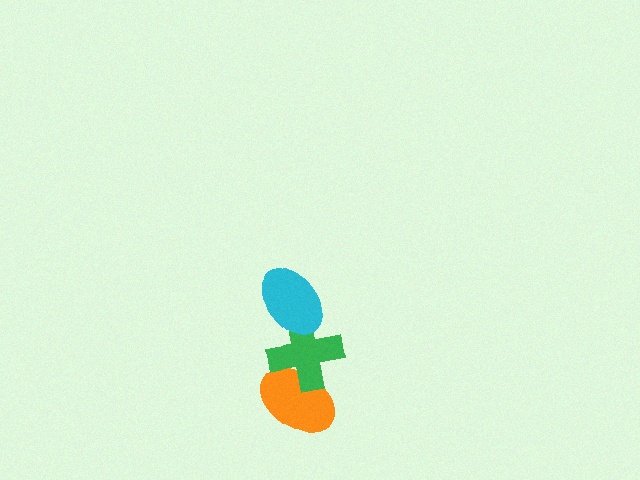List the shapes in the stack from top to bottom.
From top to bottom: the cyan ellipse, the green cross, the orange ellipse.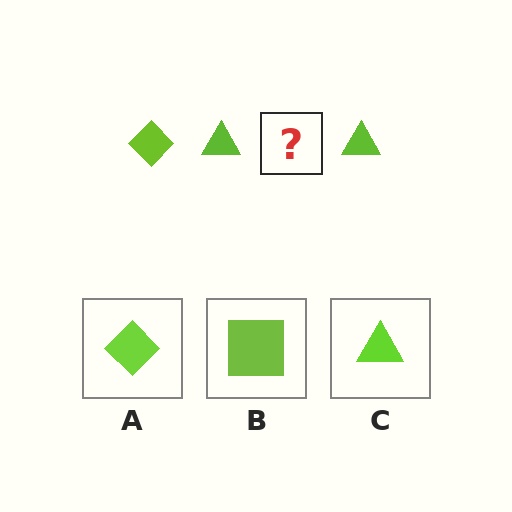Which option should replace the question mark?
Option A.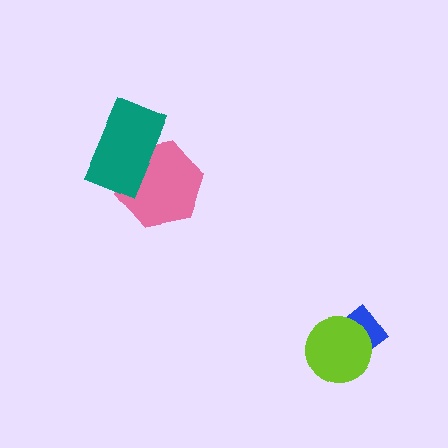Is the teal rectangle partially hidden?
No, no other shape covers it.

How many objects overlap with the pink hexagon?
1 object overlaps with the pink hexagon.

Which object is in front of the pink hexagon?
The teal rectangle is in front of the pink hexagon.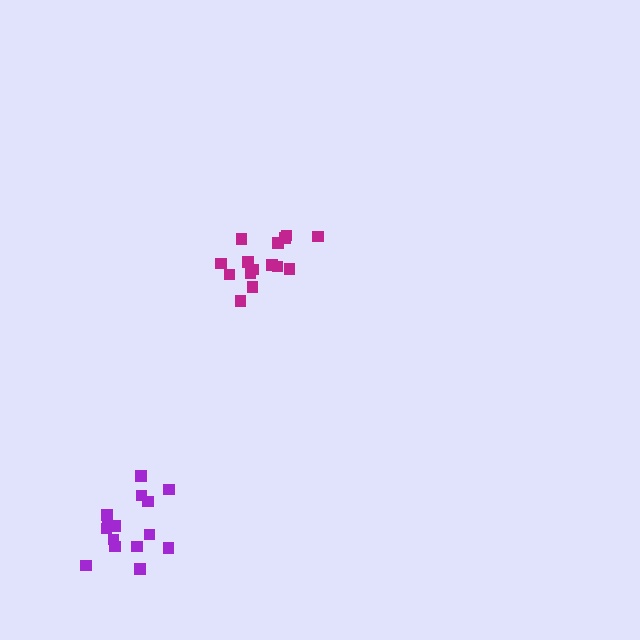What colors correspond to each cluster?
The clusters are colored: magenta, purple.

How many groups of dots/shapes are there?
There are 2 groups.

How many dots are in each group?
Group 1: 16 dots, Group 2: 15 dots (31 total).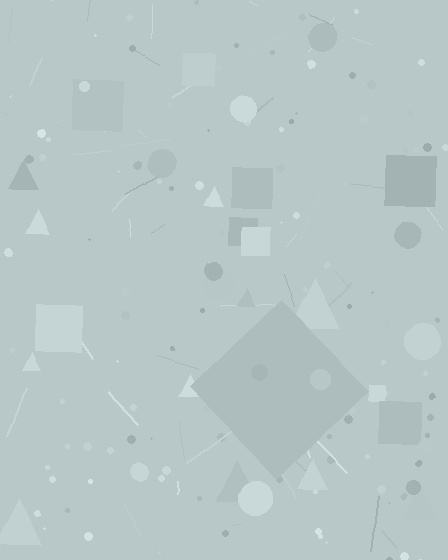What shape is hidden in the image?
A diamond is hidden in the image.